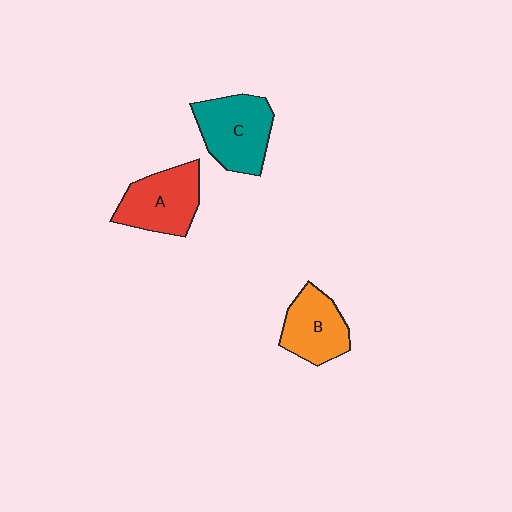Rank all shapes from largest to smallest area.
From largest to smallest: C (teal), A (red), B (orange).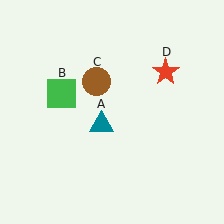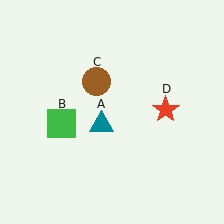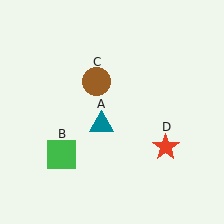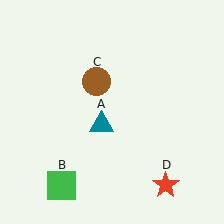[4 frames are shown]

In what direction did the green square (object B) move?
The green square (object B) moved down.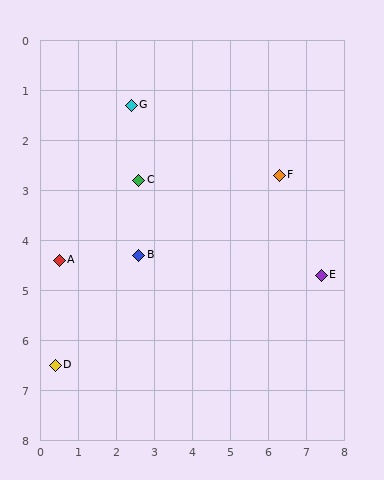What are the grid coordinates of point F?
Point F is at approximately (6.3, 2.7).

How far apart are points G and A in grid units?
Points G and A are about 3.6 grid units apart.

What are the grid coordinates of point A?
Point A is at approximately (0.5, 4.4).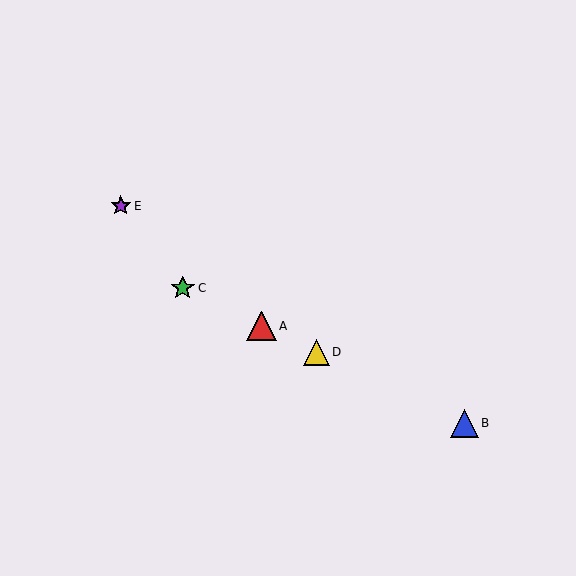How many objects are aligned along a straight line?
4 objects (A, B, C, D) are aligned along a straight line.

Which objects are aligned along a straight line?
Objects A, B, C, D are aligned along a straight line.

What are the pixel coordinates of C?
Object C is at (183, 288).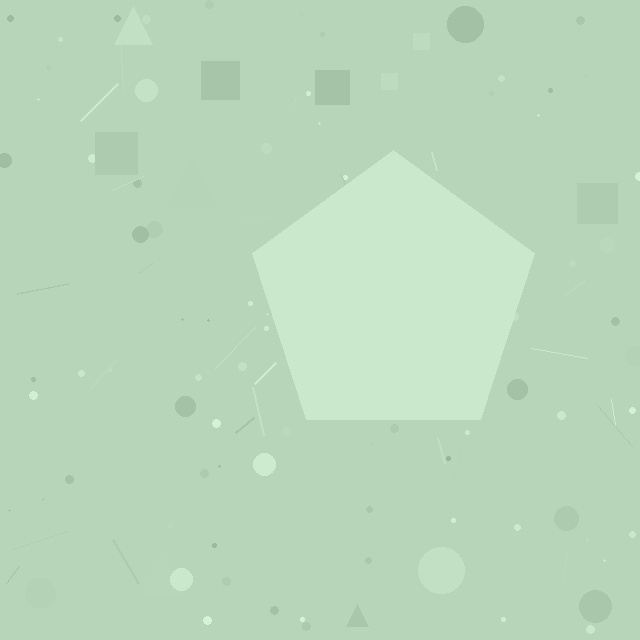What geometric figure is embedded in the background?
A pentagon is embedded in the background.